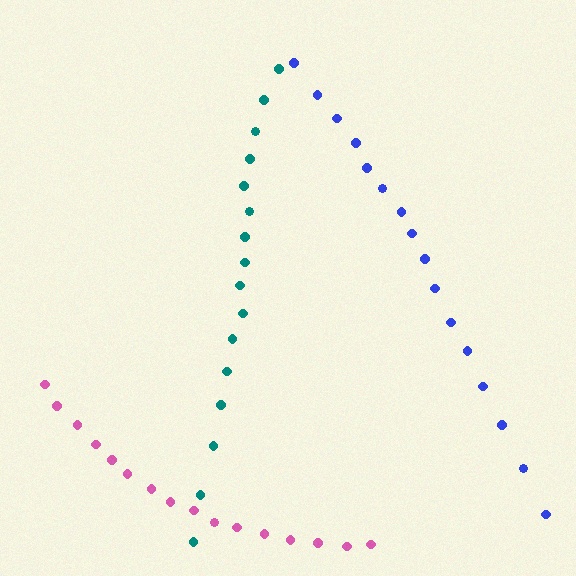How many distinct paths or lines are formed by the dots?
There are 3 distinct paths.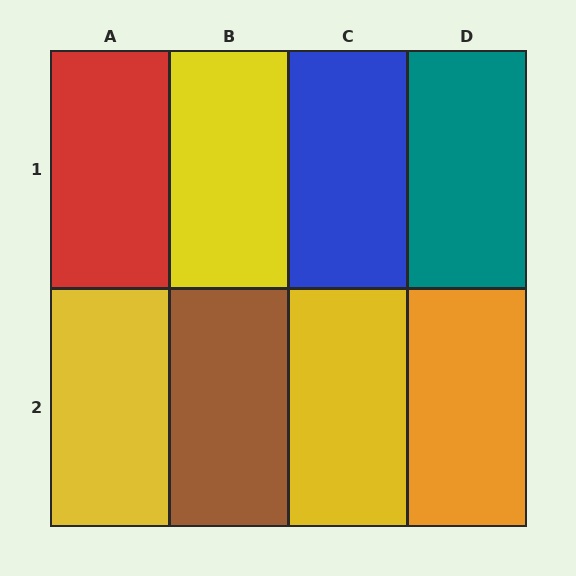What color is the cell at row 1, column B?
Yellow.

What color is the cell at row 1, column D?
Teal.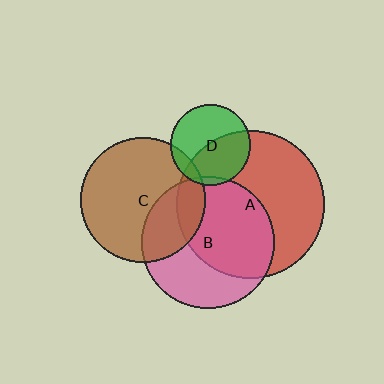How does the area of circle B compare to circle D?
Approximately 2.7 times.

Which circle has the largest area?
Circle A (red).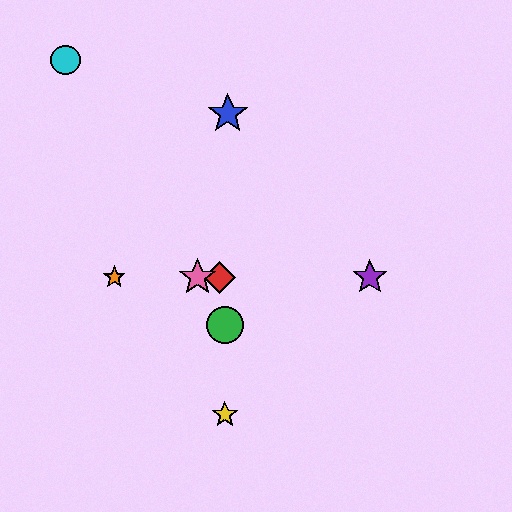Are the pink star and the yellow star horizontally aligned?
No, the pink star is at y≈277 and the yellow star is at y≈414.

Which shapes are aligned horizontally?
The red diamond, the purple star, the orange star, the pink star are aligned horizontally.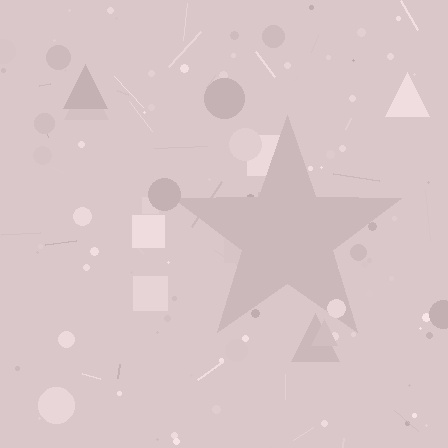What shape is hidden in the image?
A star is hidden in the image.